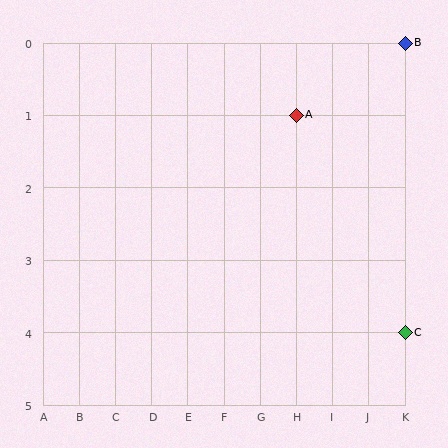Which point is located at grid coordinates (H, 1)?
Point A is at (H, 1).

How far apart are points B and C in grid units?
Points B and C are 4 rows apart.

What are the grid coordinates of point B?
Point B is at grid coordinates (K, 0).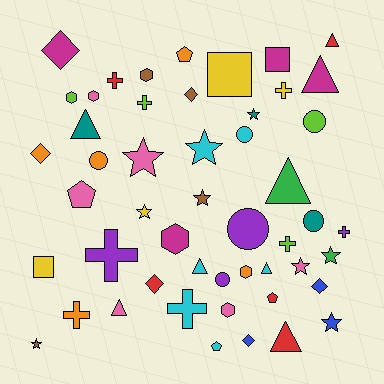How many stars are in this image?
There are 9 stars.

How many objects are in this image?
There are 50 objects.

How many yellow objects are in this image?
There are 4 yellow objects.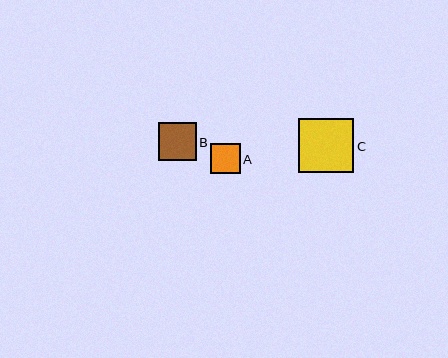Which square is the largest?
Square C is the largest with a size of approximately 55 pixels.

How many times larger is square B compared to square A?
Square B is approximately 1.3 times the size of square A.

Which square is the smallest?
Square A is the smallest with a size of approximately 29 pixels.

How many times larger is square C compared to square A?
Square C is approximately 1.9 times the size of square A.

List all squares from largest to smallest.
From largest to smallest: C, B, A.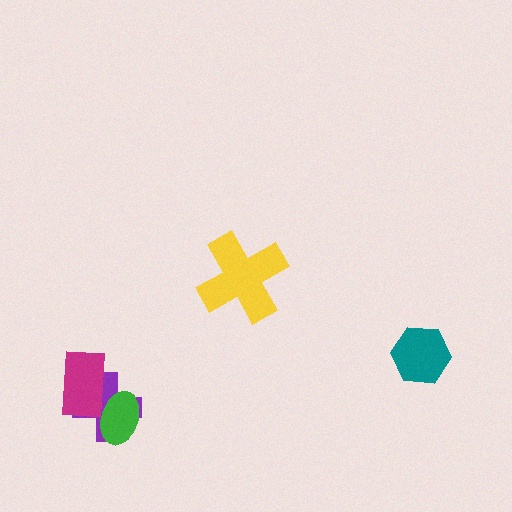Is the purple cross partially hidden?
Yes, it is partially covered by another shape.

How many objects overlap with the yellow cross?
0 objects overlap with the yellow cross.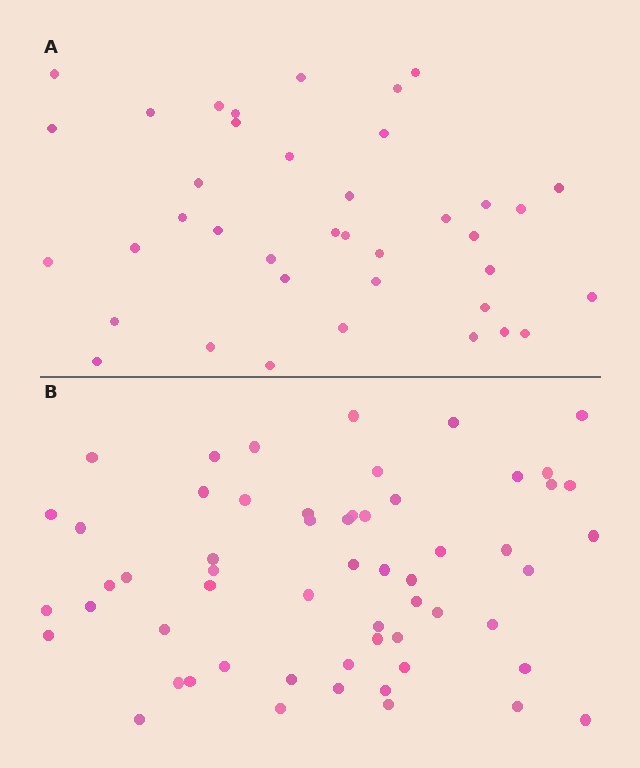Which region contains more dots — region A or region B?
Region B (the bottom region) has more dots.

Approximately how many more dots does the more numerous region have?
Region B has approximately 20 more dots than region A.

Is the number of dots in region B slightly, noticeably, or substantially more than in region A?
Region B has substantially more. The ratio is roughly 1.5 to 1.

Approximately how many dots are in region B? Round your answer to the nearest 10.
About 60 dots. (The exact count is 58, which rounds to 60.)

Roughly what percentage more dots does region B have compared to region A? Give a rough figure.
About 50% more.